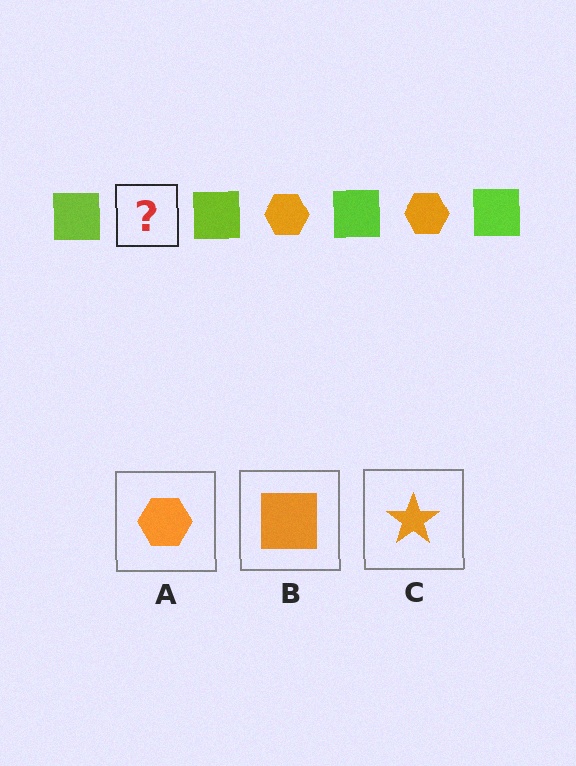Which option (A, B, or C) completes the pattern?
A.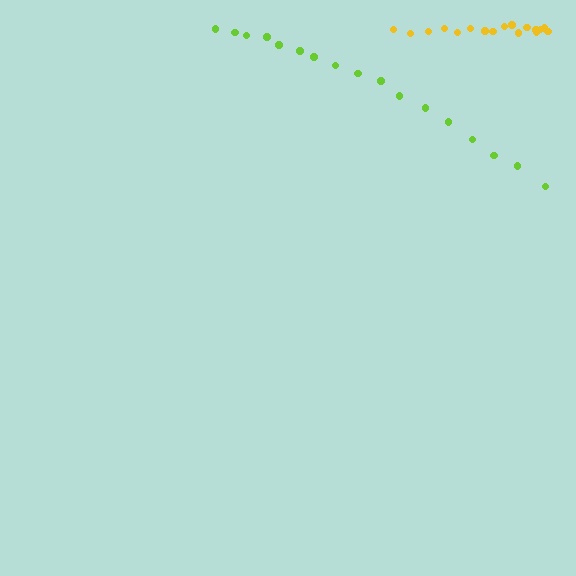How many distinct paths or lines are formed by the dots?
There are 2 distinct paths.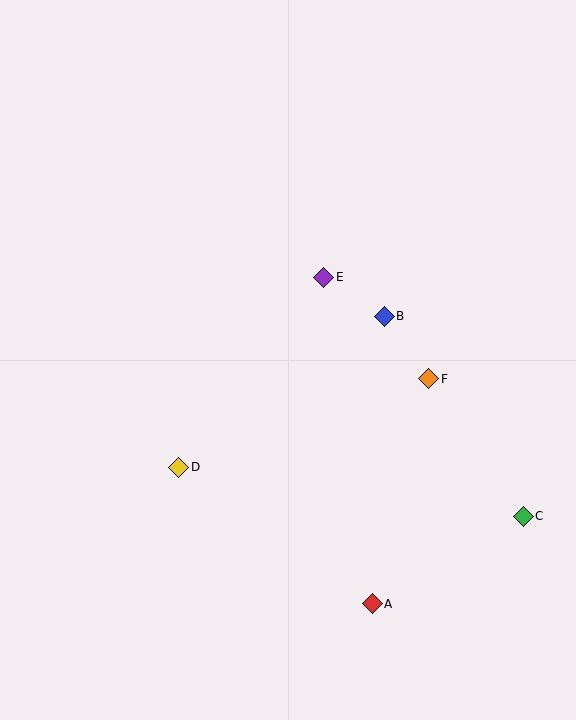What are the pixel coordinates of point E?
Point E is at (324, 277).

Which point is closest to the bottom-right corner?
Point C is closest to the bottom-right corner.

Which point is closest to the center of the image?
Point E at (324, 277) is closest to the center.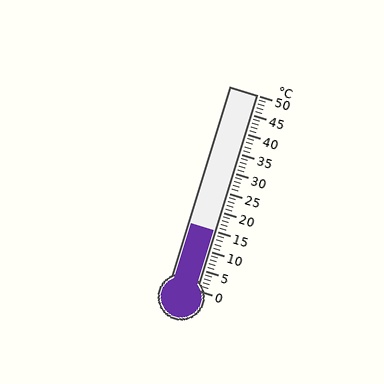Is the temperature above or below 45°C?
The temperature is below 45°C.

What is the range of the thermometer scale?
The thermometer scale ranges from 0°C to 50°C.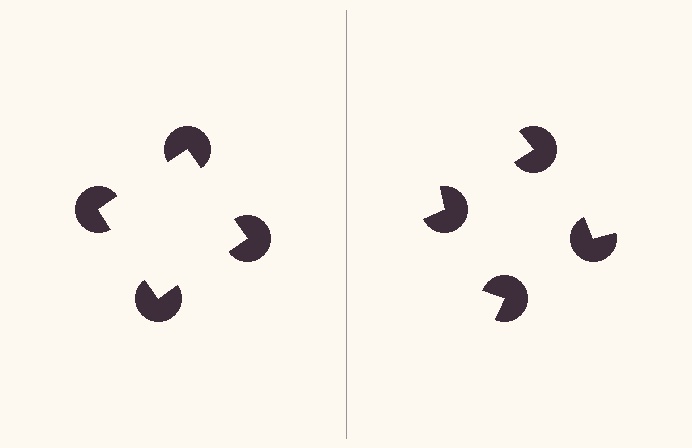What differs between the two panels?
The pac-man discs are positioned identically on both sides; only the wedge orientations differ. On the left they align to a square; on the right they are misaligned.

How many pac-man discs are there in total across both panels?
8 — 4 on each side.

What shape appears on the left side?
An illusory square.